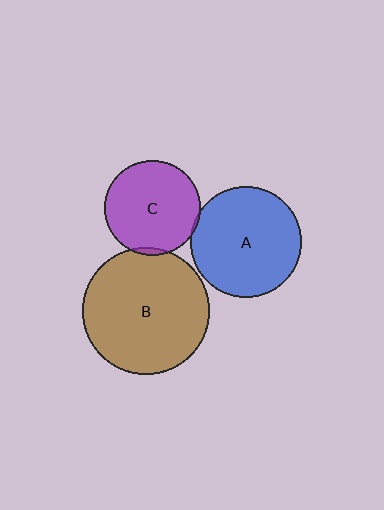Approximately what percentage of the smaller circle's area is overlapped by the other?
Approximately 5%.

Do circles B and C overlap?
Yes.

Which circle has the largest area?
Circle B (brown).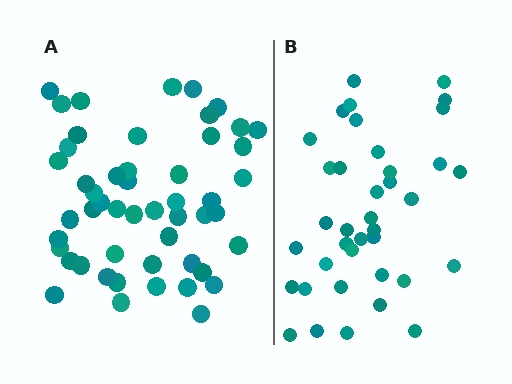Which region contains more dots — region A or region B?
Region A (the left region) has more dots.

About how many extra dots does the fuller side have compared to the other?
Region A has approximately 15 more dots than region B.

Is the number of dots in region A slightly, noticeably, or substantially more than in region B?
Region A has noticeably more, but not dramatically so. The ratio is roughly 1.3 to 1.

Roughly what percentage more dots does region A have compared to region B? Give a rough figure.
About 35% more.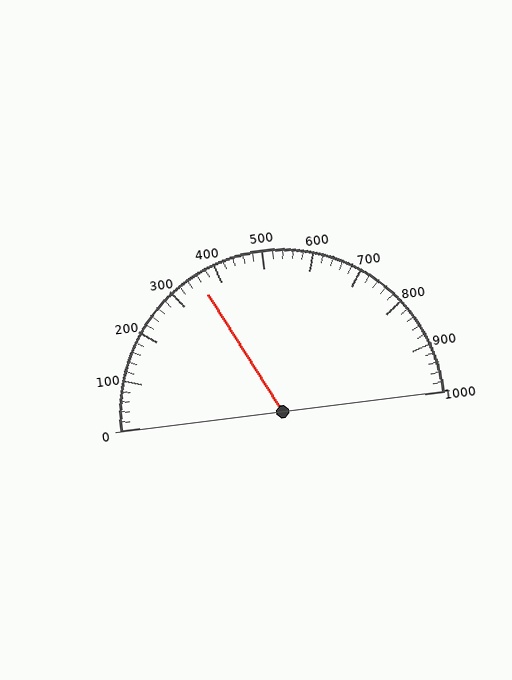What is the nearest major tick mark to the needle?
The nearest major tick mark is 400.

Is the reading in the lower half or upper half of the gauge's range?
The reading is in the lower half of the range (0 to 1000).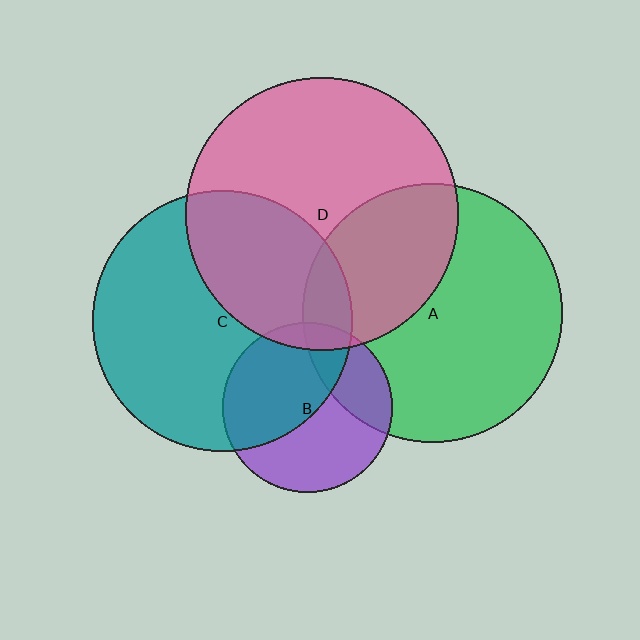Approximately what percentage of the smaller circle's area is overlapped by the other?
Approximately 10%.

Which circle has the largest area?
Circle D (pink).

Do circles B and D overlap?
Yes.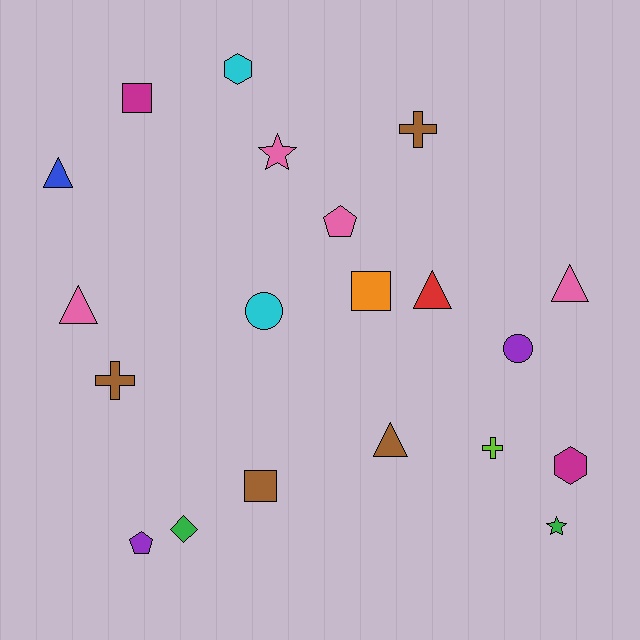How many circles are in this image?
There are 2 circles.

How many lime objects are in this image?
There is 1 lime object.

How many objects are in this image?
There are 20 objects.